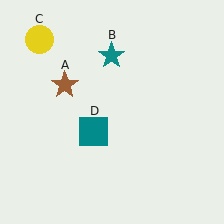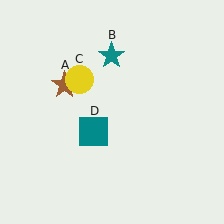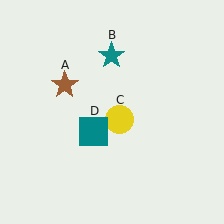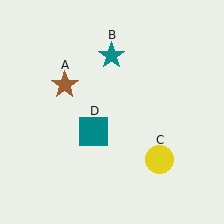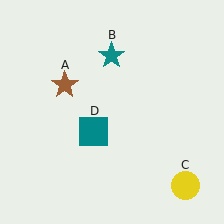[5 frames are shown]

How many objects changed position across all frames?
1 object changed position: yellow circle (object C).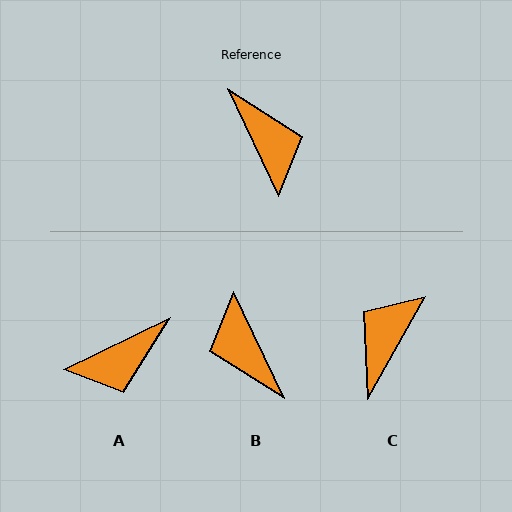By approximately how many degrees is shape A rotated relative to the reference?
Approximately 90 degrees clockwise.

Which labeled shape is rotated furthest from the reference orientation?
B, about 180 degrees away.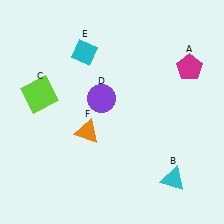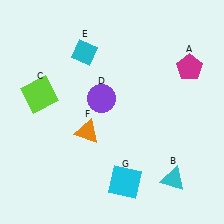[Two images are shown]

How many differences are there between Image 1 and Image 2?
There is 1 difference between the two images.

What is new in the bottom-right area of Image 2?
A cyan square (G) was added in the bottom-right area of Image 2.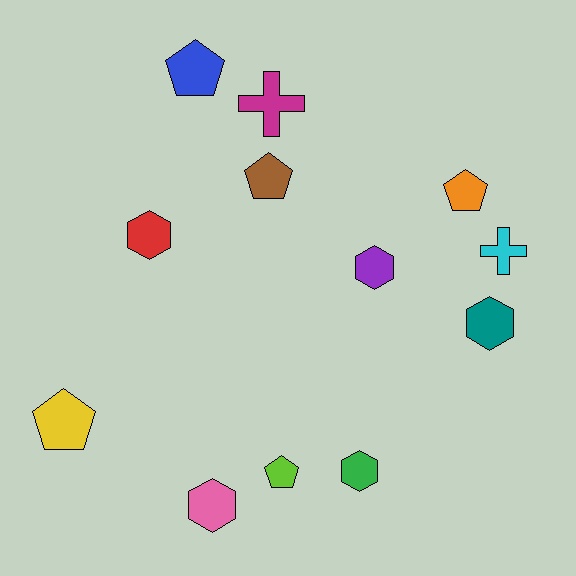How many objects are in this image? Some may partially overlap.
There are 12 objects.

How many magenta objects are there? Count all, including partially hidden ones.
There is 1 magenta object.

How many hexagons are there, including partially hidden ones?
There are 5 hexagons.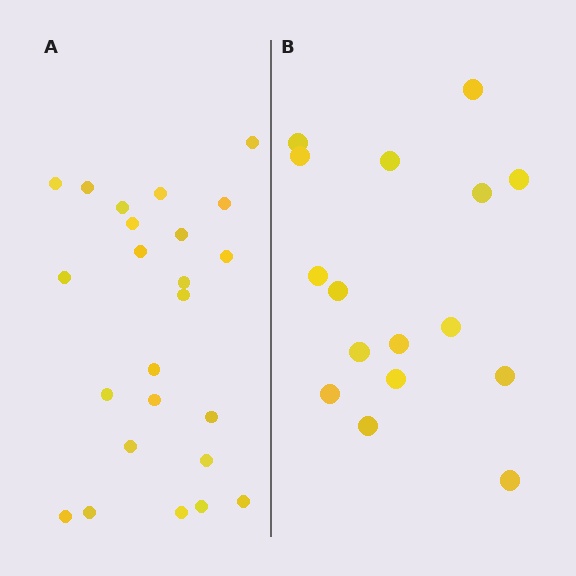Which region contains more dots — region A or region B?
Region A (the left region) has more dots.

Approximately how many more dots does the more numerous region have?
Region A has roughly 8 or so more dots than region B.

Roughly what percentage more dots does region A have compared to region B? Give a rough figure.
About 50% more.